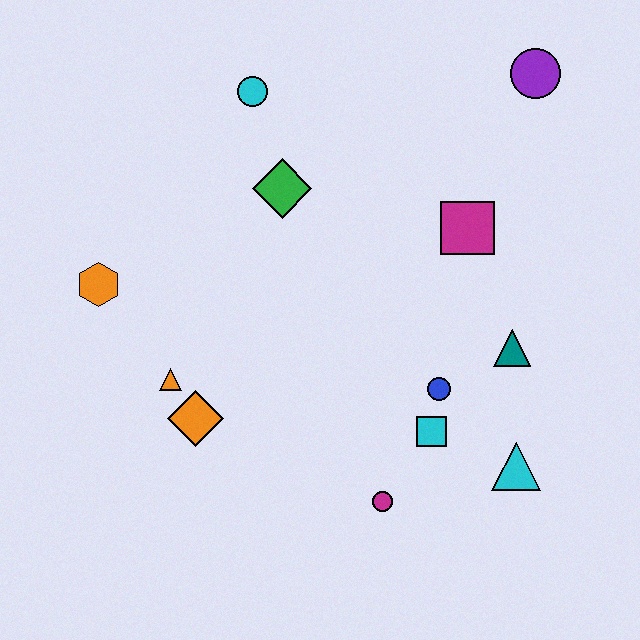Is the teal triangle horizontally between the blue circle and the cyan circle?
No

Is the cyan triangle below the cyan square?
Yes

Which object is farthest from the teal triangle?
The orange hexagon is farthest from the teal triangle.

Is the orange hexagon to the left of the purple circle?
Yes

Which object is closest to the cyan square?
The blue circle is closest to the cyan square.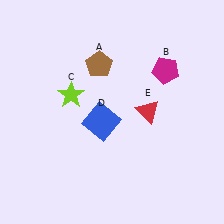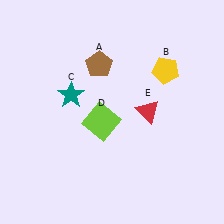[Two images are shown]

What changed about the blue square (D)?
In Image 1, D is blue. In Image 2, it changed to lime.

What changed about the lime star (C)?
In Image 1, C is lime. In Image 2, it changed to teal.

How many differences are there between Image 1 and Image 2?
There are 3 differences between the two images.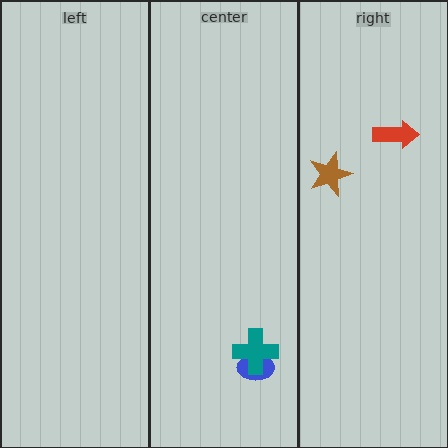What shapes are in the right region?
The red arrow, the brown star.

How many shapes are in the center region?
2.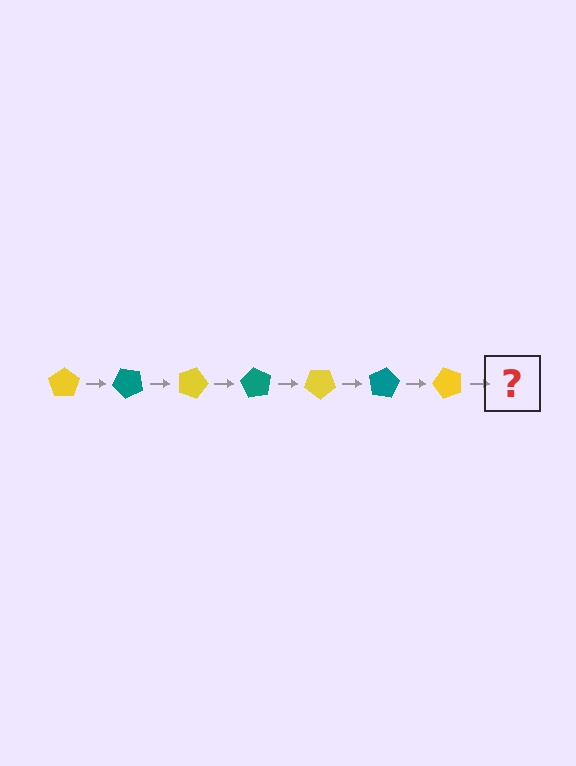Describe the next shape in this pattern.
It should be a teal pentagon, rotated 315 degrees from the start.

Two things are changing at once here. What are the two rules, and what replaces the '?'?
The two rules are that it rotates 45 degrees each step and the color cycles through yellow and teal. The '?' should be a teal pentagon, rotated 315 degrees from the start.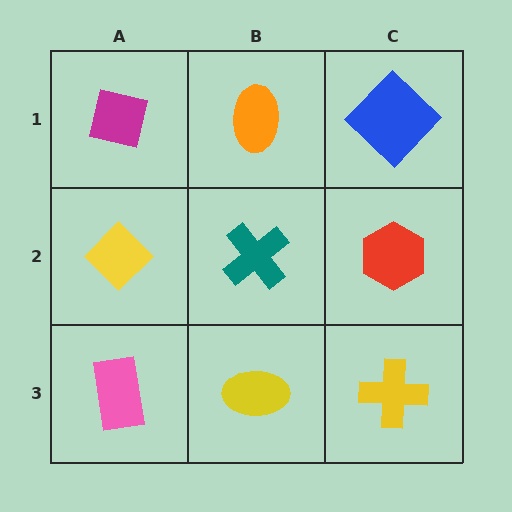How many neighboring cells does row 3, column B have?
3.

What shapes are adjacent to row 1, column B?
A teal cross (row 2, column B), a magenta square (row 1, column A), a blue diamond (row 1, column C).